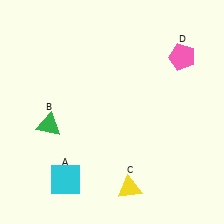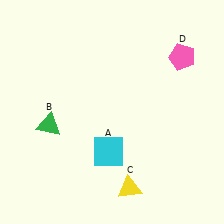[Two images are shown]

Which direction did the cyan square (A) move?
The cyan square (A) moved right.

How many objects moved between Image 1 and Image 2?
1 object moved between the two images.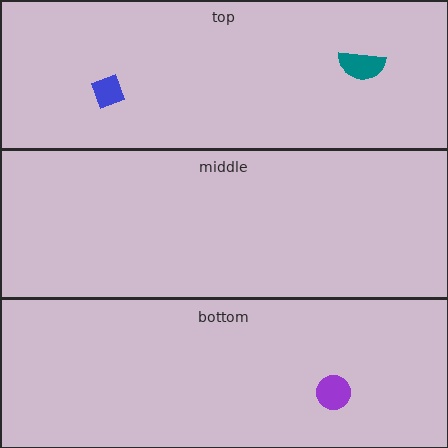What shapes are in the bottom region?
The purple circle.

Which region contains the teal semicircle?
The top region.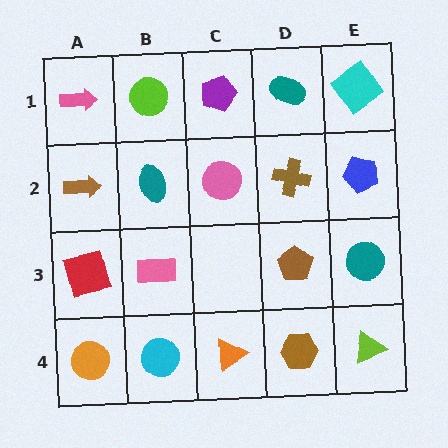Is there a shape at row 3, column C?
No, that cell is empty.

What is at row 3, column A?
A red square.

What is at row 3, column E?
A teal circle.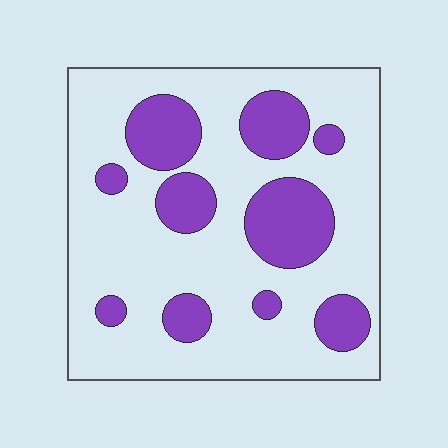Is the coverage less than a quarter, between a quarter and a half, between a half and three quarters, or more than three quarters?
Between a quarter and a half.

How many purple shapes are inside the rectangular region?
10.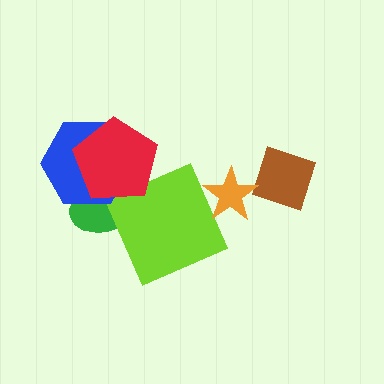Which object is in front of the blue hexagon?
The red pentagon is in front of the blue hexagon.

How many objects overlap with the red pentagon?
3 objects overlap with the red pentagon.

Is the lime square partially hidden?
Yes, it is partially covered by another shape.